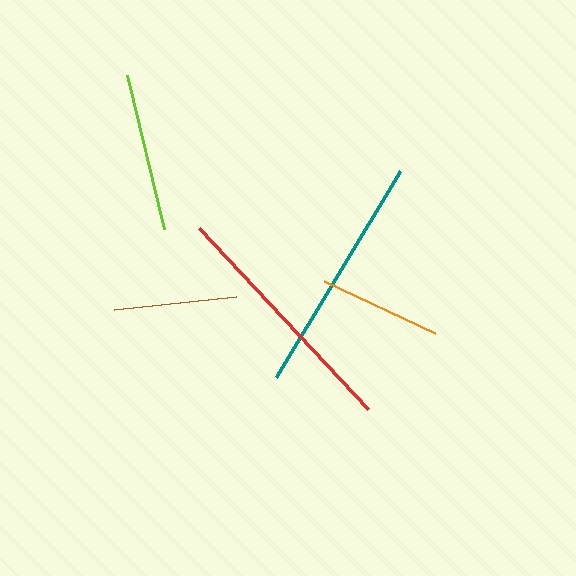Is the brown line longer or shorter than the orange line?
The brown line is longer than the orange line.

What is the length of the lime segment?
The lime segment is approximately 158 pixels long.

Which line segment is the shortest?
The orange line is the shortest at approximately 123 pixels.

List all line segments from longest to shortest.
From longest to shortest: red, teal, lime, brown, orange.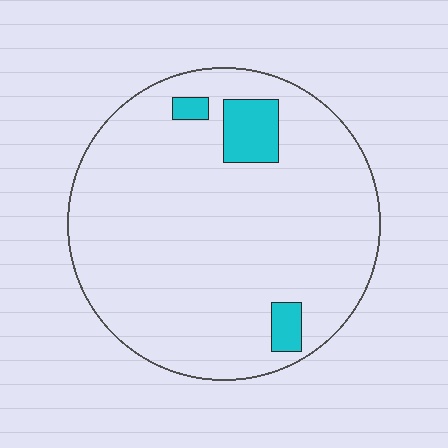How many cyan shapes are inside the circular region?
3.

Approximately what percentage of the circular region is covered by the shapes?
Approximately 10%.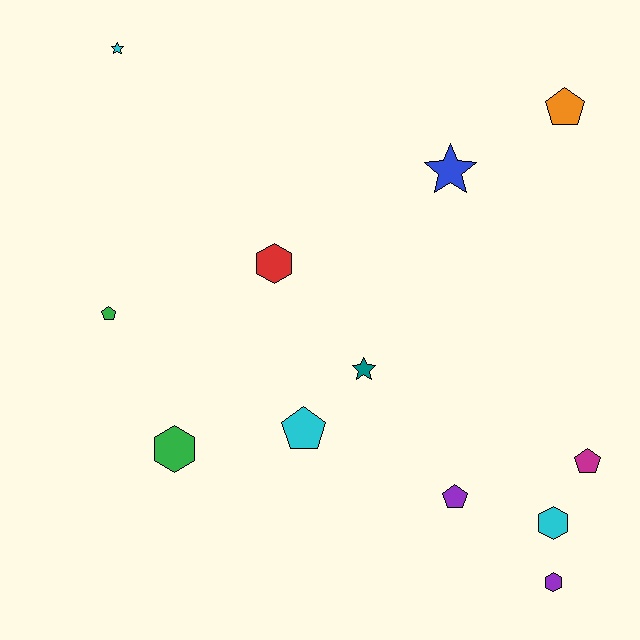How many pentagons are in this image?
There are 5 pentagons.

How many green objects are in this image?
There are 2 green objects.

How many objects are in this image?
There are 12 objects.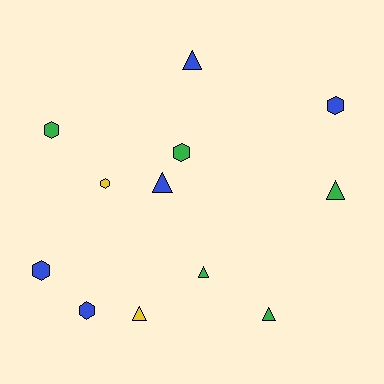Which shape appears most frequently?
Triangle, with 6 objects.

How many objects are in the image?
There are 12 objects.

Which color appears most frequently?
Green, with 5 objects.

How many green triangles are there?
There are 3 green triangles.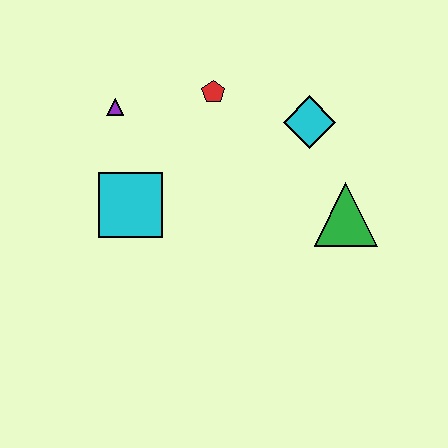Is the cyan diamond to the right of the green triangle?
No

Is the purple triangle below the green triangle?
No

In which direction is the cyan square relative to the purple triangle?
The cyan square is below the purple triangle.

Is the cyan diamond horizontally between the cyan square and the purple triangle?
No